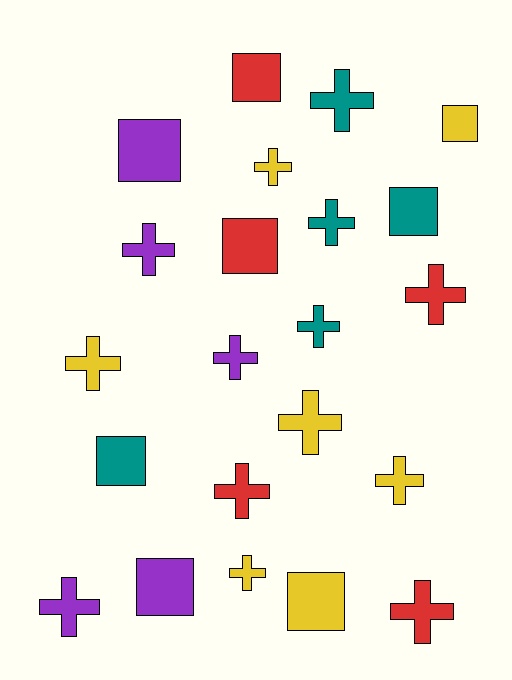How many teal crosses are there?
There are 3 teal crosses.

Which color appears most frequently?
Yellow, with 7 objects.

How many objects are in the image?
There are 22 objects.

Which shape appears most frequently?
Cross, with 14 objects.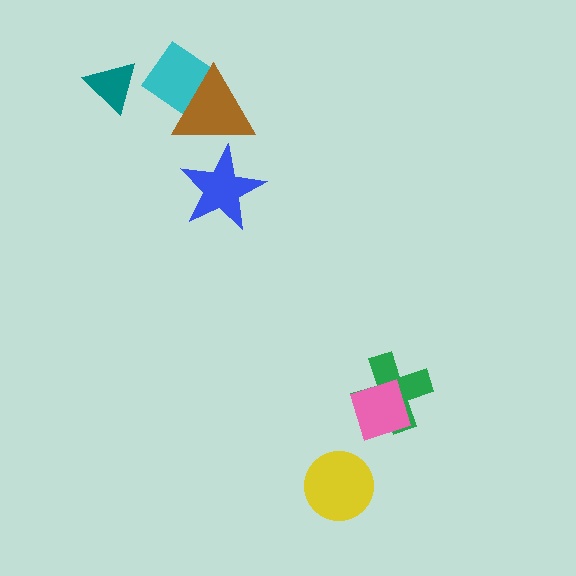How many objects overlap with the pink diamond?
1 object overlaps with the pink diamond.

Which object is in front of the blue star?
The brown triangle is in front of the blue star.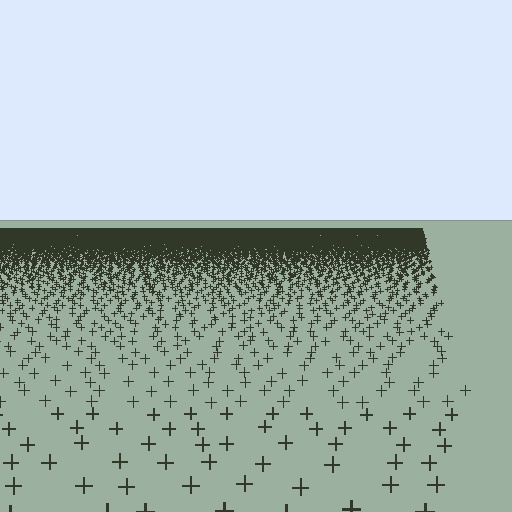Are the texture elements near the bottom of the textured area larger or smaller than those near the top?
Larger. Near the bottom, elements are closer to the viewer and appear at a bigger on-screen size.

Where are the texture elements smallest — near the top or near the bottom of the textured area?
Near the top.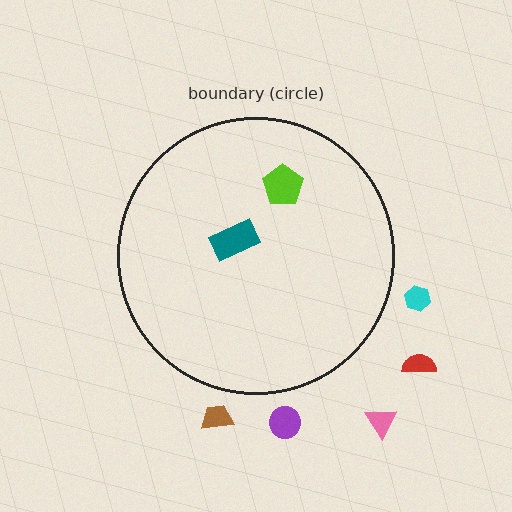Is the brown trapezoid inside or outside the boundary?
Outside.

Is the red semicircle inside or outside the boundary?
Outside.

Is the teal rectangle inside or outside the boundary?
Inside.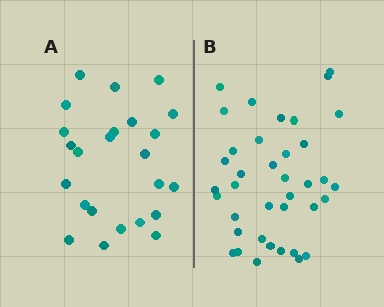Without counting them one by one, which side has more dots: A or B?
Region B (the right region) has more dots.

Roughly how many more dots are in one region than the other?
Region B has approximately 15 more dots than region A.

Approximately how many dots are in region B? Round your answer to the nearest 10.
About 40 dots. (The exact count is 38, which rounds to 40.)